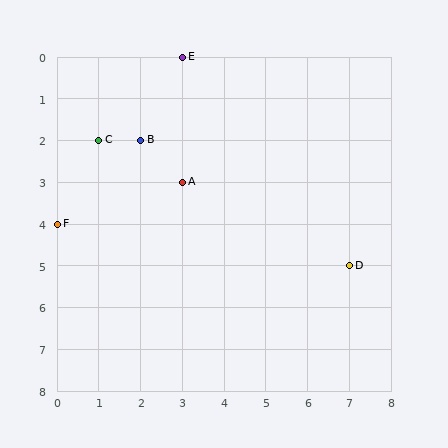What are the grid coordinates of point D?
Point D is at grid coordinates (7, 5).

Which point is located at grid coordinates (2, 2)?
Point B is at (2, 2).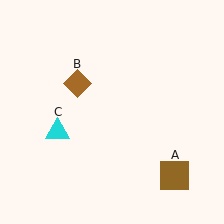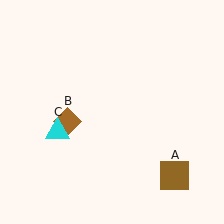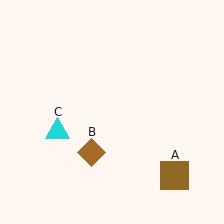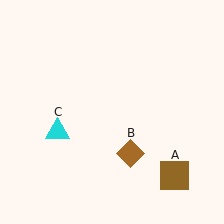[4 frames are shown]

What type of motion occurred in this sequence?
The brown diamond (object B) rotated counterclockwise around the center of the scene.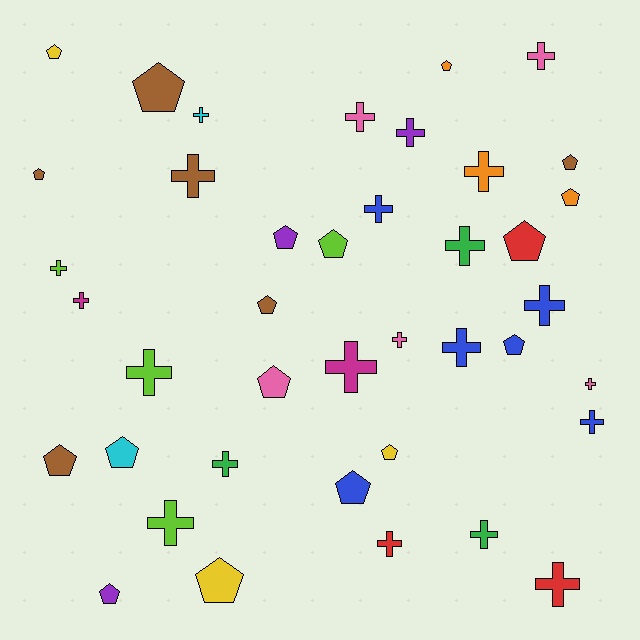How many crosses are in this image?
There are 22 crosses.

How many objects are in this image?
There are 40 objects.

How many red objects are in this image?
There are 3 red objects.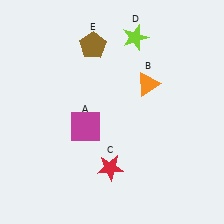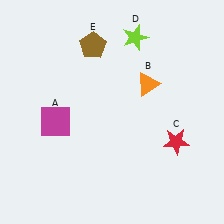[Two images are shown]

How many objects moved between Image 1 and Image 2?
2 objects moved between the two images.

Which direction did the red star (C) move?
The red star (C) moved right.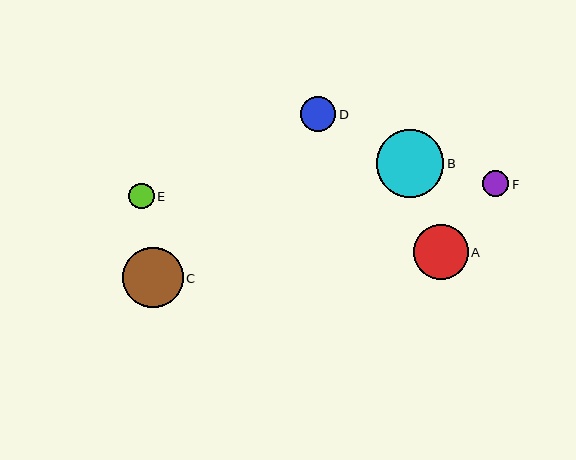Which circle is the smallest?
Circle E is the smallest with a size of approximately 25 pixels.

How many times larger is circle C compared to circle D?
Circle C is approximately 1.7 times the size of circle D.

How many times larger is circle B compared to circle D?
Circle B is approximately 1.9 times the size of circle D.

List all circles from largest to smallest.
From largest to smallest: B, C, A, D, F, E.